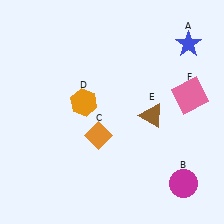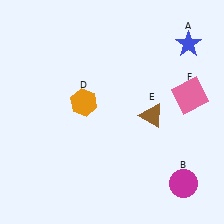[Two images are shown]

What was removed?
The orange diamond (C) was removed in Image 2.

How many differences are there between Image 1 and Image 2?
There is 1 difference between the two images.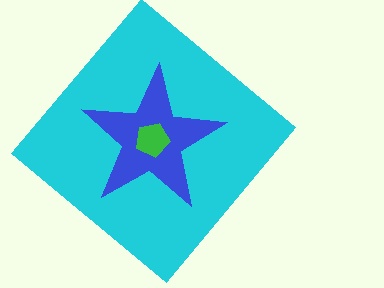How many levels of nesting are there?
3.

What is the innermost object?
The green pentagon.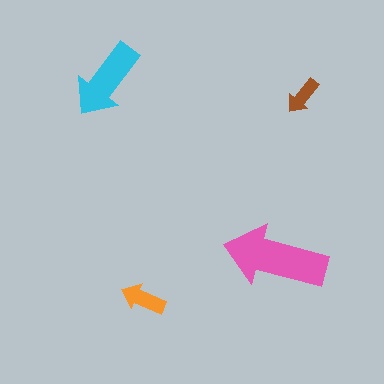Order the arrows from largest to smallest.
the pink one, the cyan one, the orange one, the brown one.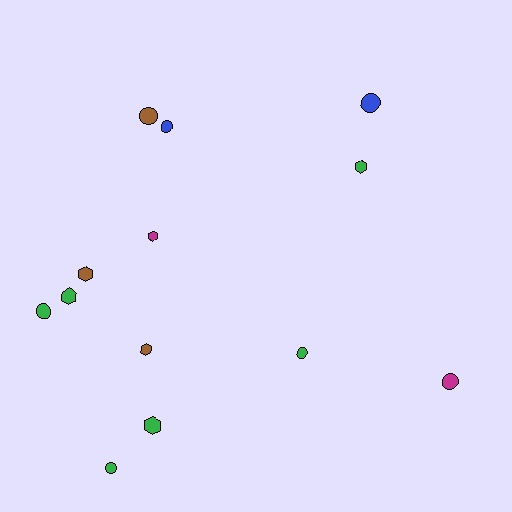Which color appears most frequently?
Green, with 6 objects.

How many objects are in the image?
There are 13 objects.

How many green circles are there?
There are 3 green circles.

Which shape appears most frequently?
Circle, with 7 objects.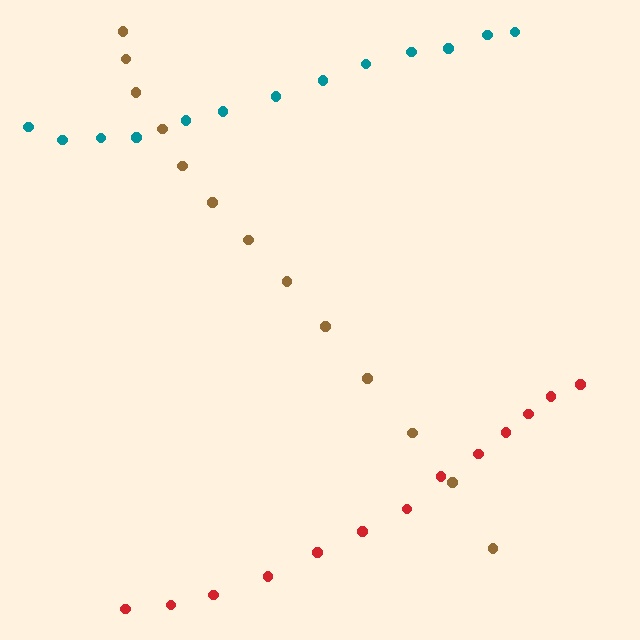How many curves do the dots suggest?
There are 3 distinct paths.